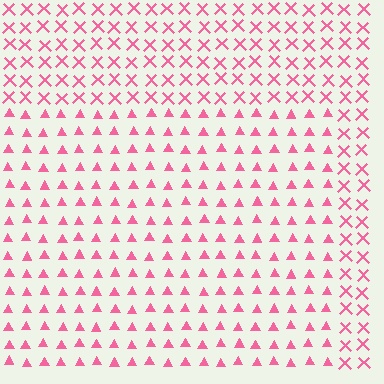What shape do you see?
I see a rectangle.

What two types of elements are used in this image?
The image uses triangles inside the rectangle region and X marks outside it.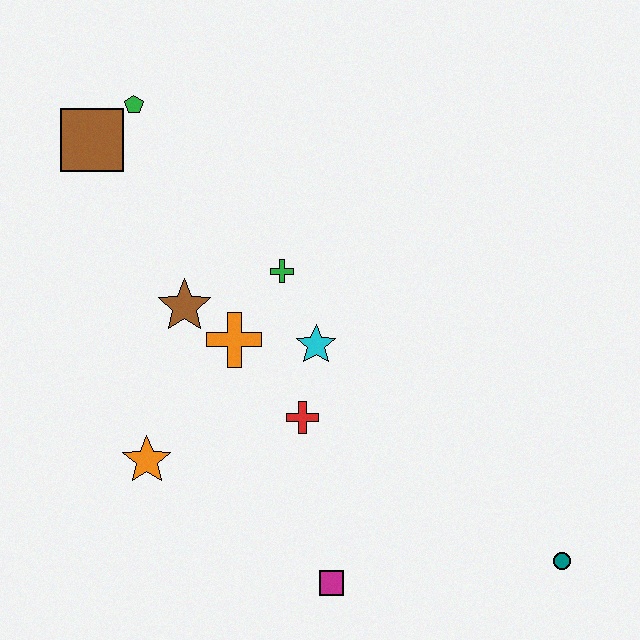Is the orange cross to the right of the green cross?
No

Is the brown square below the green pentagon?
Yes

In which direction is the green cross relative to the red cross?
The green cross is above the red cross.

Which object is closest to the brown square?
The green pentagon is closest to the brown square.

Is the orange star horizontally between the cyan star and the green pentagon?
Yes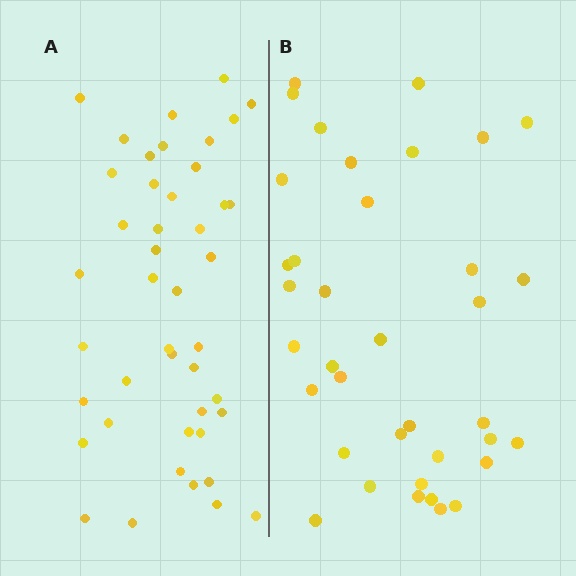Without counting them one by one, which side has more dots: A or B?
Region A (the left region) has more dots.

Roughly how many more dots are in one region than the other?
Region A has roughly 8 or so more dots than region B.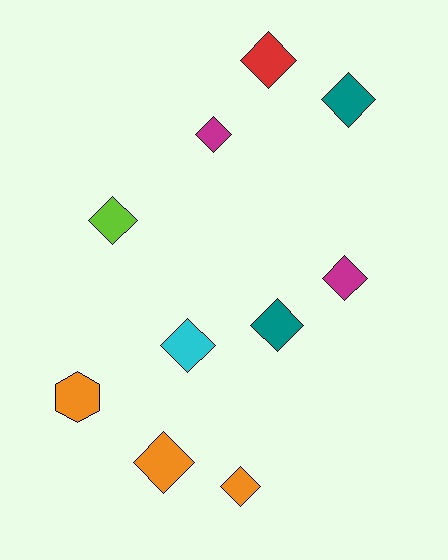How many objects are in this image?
There are 10 objects.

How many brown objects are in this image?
There are no brown objects.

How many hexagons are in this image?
There is 1 hexagon.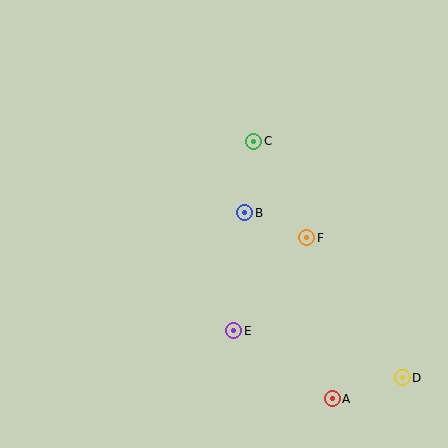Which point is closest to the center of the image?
Point B at (245, 213) is closest to the center.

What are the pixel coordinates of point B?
Point B is at (245, 213).